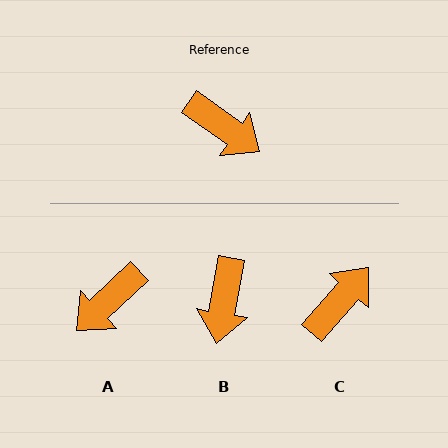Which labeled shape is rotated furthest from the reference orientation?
A, about 101 degrees away.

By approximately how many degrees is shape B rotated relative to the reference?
Approximately 65 degrees clockwise.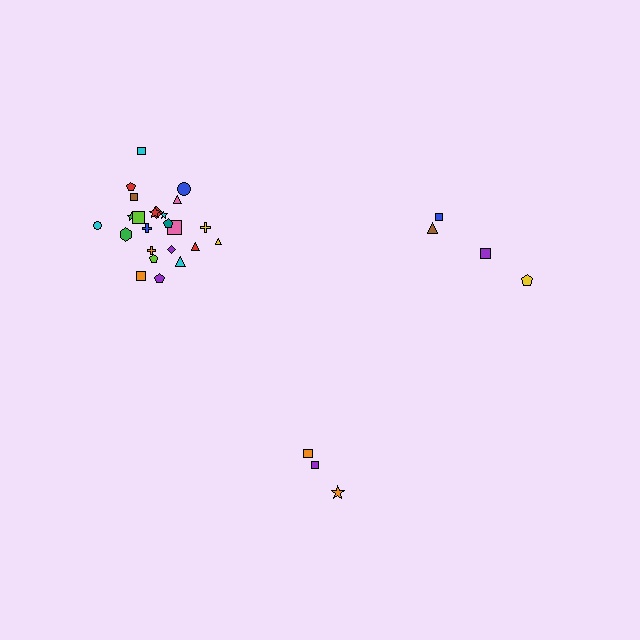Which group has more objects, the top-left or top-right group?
The top-left group.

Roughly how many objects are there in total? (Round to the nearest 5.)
Roughly 30 objects in total.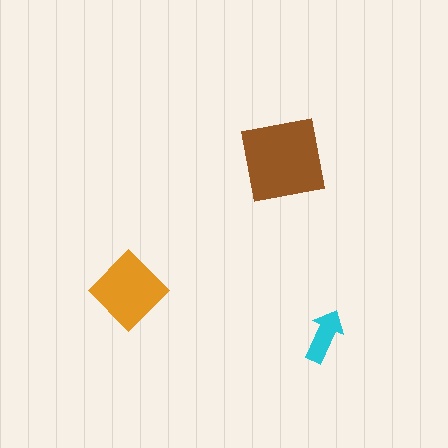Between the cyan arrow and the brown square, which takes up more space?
The brown square.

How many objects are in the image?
There are 3 objects in the image.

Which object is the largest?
The brown square.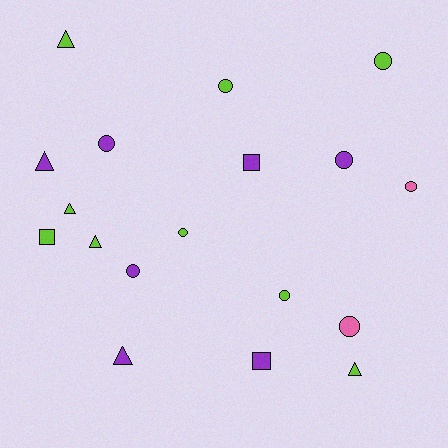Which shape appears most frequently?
Circle, with 9 objects.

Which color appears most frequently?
Lime, with 9 objects.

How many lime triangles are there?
There are 4 lime triangles.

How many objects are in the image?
There are 18 objects.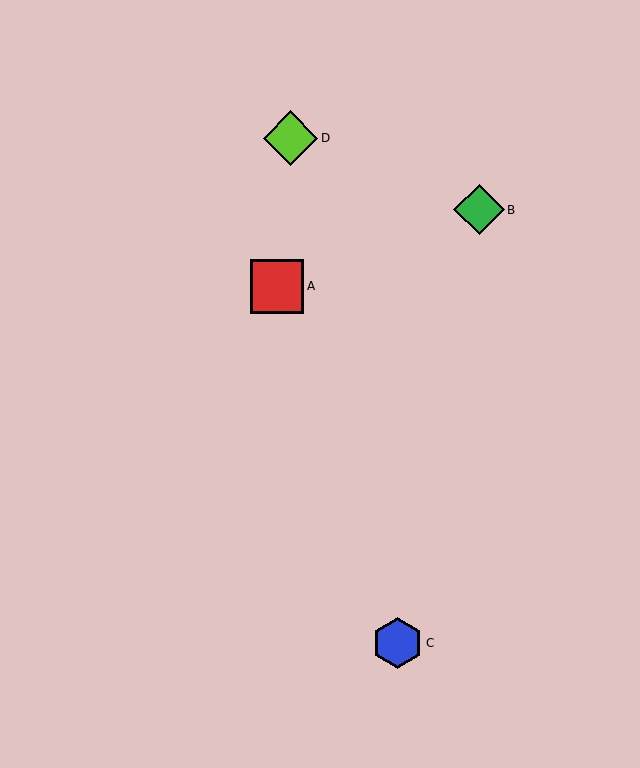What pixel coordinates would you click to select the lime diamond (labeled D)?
Click at (290, 138) to select the lime diamond D.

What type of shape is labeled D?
Shape D is a lime diamond.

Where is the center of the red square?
The center of the red square is at (277, 286).